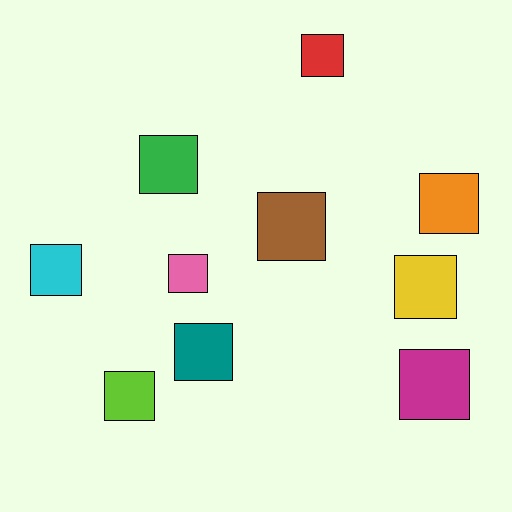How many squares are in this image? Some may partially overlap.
There are 10 squares.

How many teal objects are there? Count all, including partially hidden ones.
There is 1 teal object.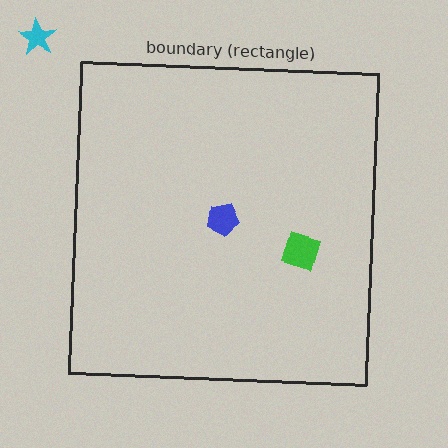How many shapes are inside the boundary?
2 inside, 1 outside.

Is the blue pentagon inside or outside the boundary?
Inside.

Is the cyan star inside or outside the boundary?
Outside.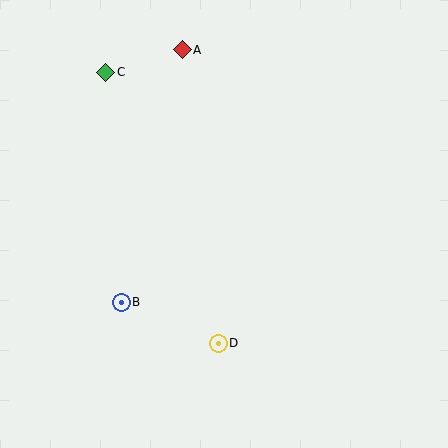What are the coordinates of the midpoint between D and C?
The midpoint between D and C is at (162, 208).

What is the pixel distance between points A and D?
The distance between A and D is 296 pixels.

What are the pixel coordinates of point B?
Point B is at (121, 302).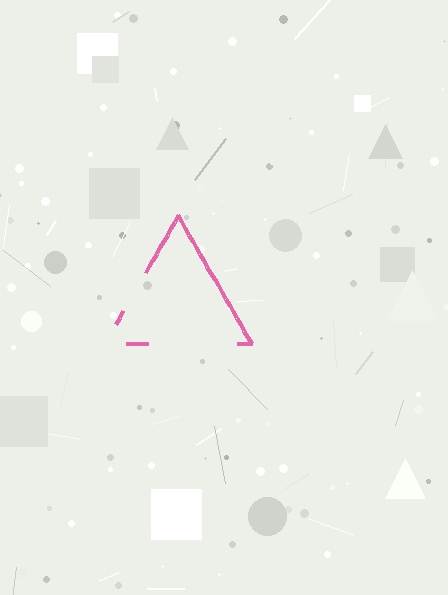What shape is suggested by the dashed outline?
The dashed outline suggests a triangle.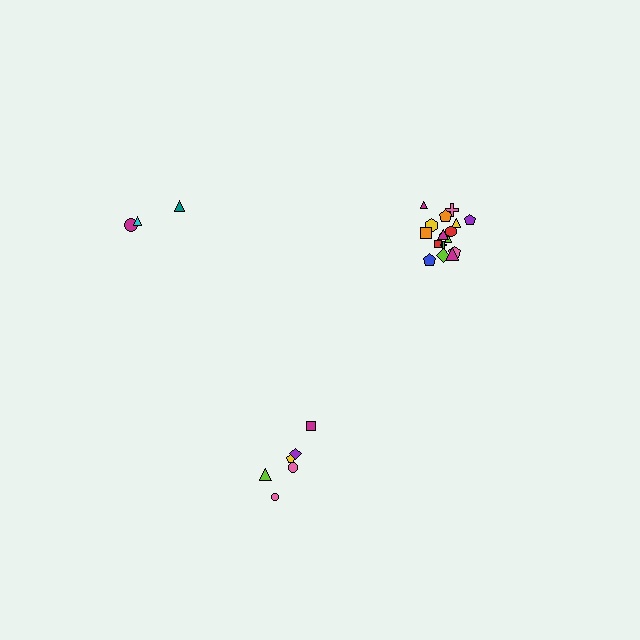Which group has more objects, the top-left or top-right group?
The top-right group.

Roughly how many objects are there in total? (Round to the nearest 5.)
Roughly 25 objects in total.